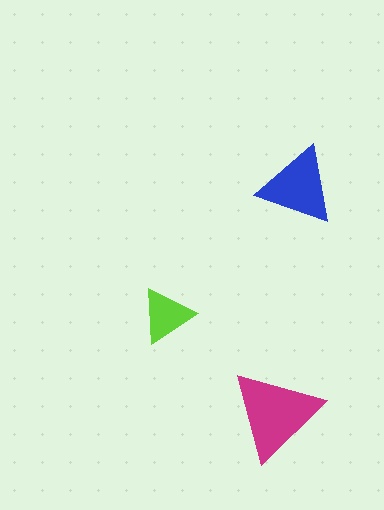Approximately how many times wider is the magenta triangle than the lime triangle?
About 1.5 times wider.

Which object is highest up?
The blue triangle is topmost.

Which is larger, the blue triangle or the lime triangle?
The blue one.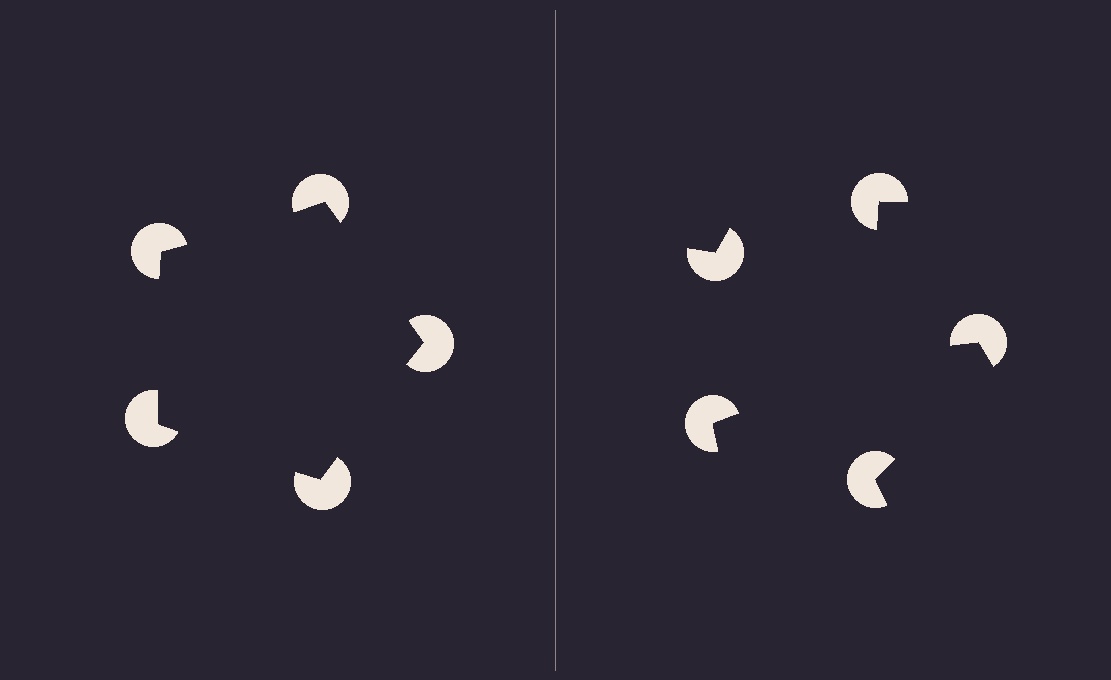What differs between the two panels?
The pac-man discs are positioned identically on both sides; only the wedge orientations differ. On the left they align to a pentagon; on the right they are misaligned.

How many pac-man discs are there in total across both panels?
10 — 5 on each side.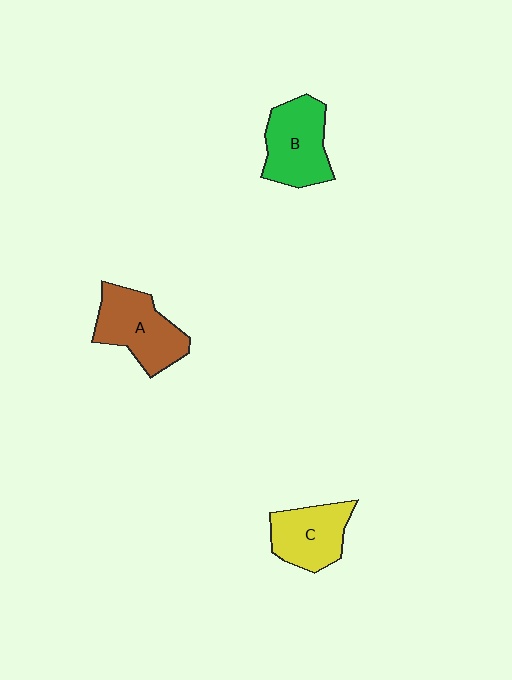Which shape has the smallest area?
Shape C (yellow).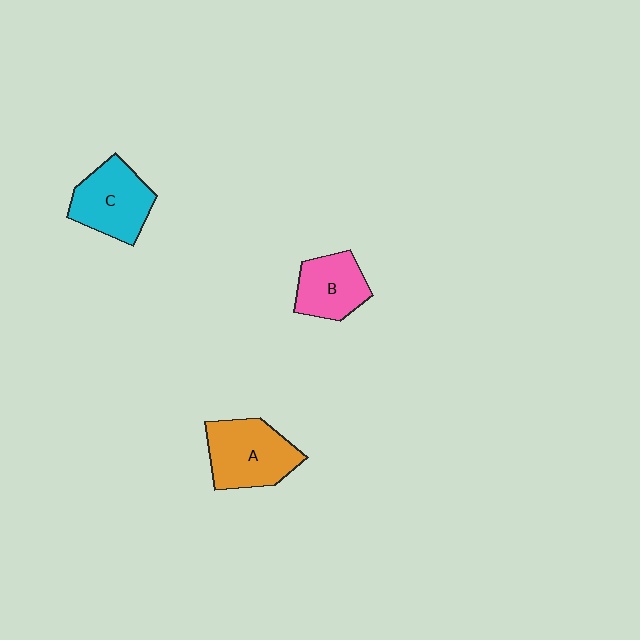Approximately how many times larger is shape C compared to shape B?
Approximately 1.3 times.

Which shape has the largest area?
Shape A (orange).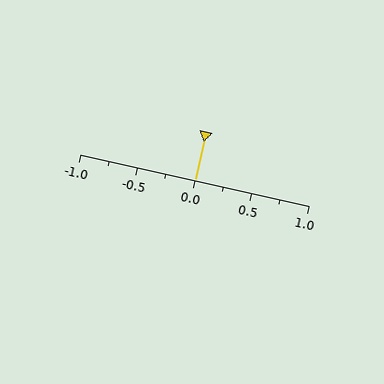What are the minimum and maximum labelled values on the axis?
The axis runs from -1.0 to 1.0.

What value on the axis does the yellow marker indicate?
The marker indicates approximately 0.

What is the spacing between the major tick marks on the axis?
The major ticks are spaced 0.5 apart.